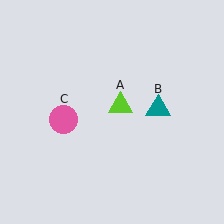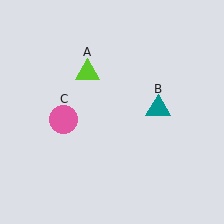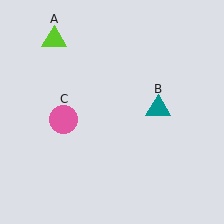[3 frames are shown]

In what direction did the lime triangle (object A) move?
The lime triangle (object A) moved up and to the left.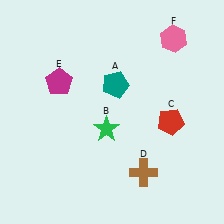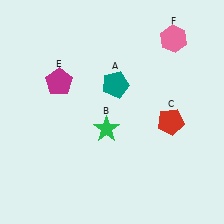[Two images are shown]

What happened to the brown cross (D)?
The brown cross (D) was removed in Image 2. It was in the bottom-right area of Image 1.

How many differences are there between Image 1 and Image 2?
There is 1 difference between the two images.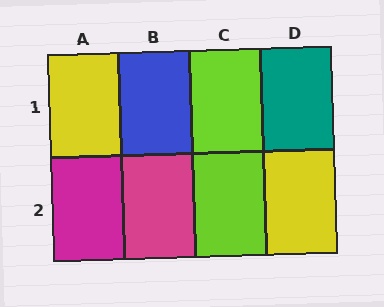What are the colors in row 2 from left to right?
Magenta, magenta, lime, yellow.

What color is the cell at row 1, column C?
Lime.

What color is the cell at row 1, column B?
Blue.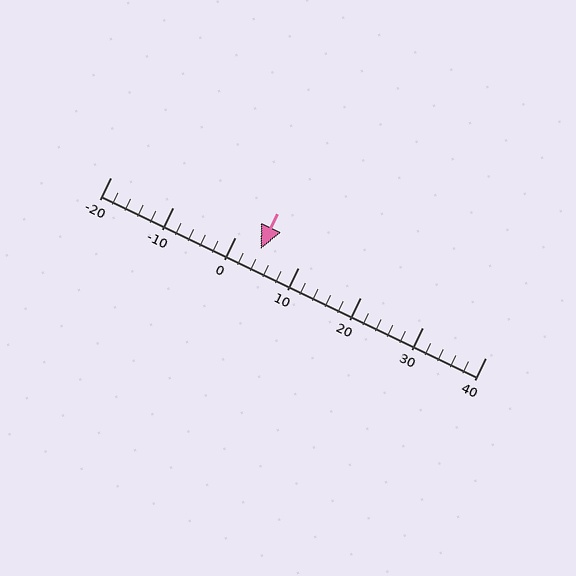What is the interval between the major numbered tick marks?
The major tick marks are spaced 10 units apart.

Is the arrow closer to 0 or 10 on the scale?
The arrow is closer to 0.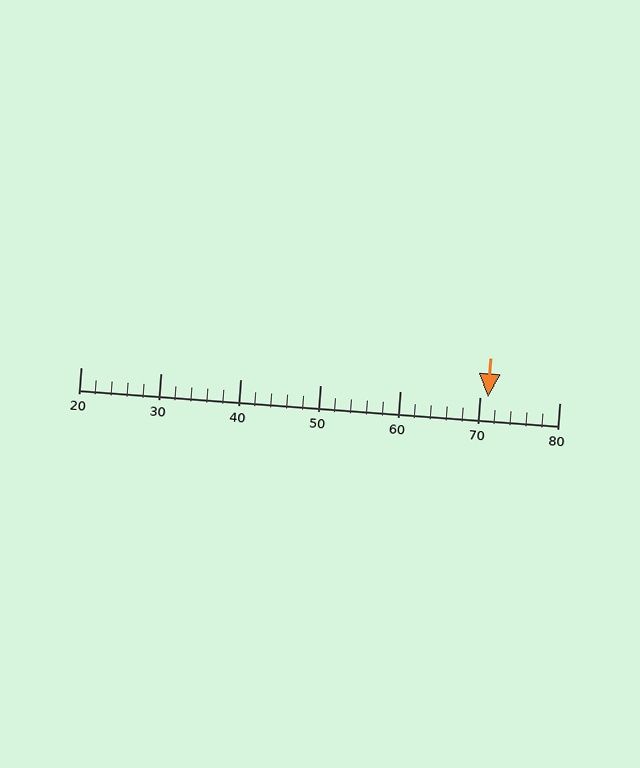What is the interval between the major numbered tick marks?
The major tick marks are spaced 10 units apart.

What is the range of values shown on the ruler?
The ruler shows values from 20 to 80.